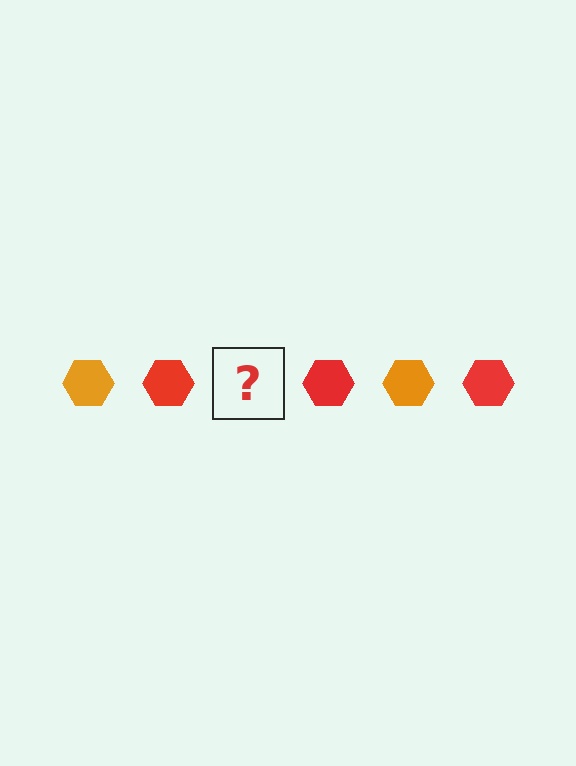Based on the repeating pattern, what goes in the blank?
The blank should be an orange hexagon.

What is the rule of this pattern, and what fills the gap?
The rule is that the pattern cycles through orange, red hexagons. The gap should be filled with an orange hexagon.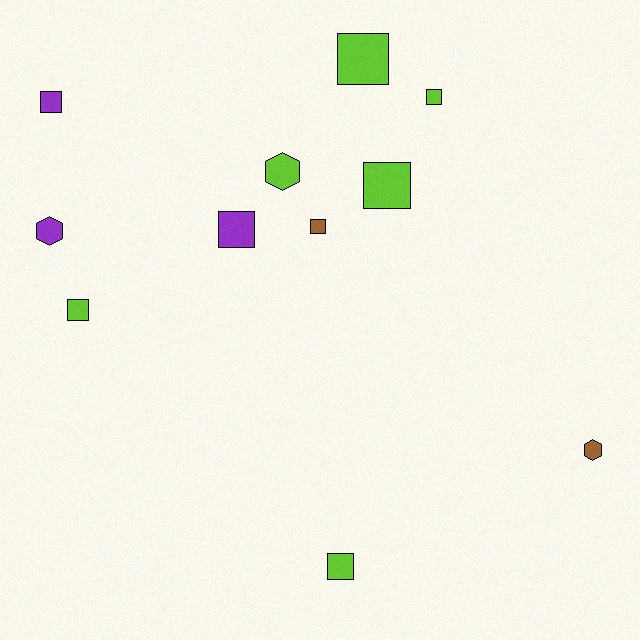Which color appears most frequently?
Lime, with 6 objects.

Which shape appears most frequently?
Square, with 8 objects.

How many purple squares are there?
There are 2 purple squares.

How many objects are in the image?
There are 11 objects.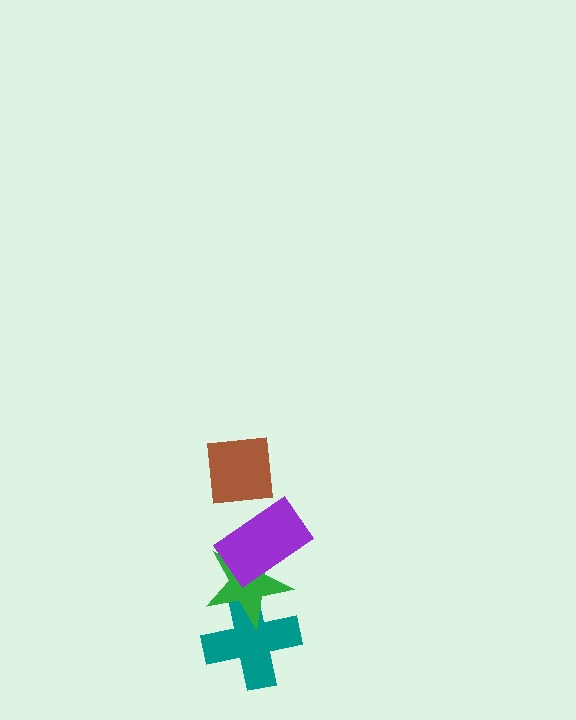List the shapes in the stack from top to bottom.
From top to bottom: the brown square, the purple rectangle, the green star, the teal cross.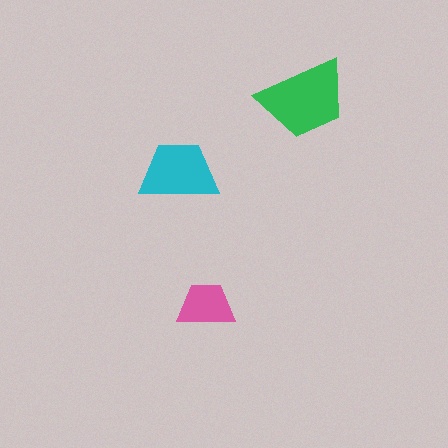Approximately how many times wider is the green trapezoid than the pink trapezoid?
About 1.5 times wider.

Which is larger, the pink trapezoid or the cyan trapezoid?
The cyan one.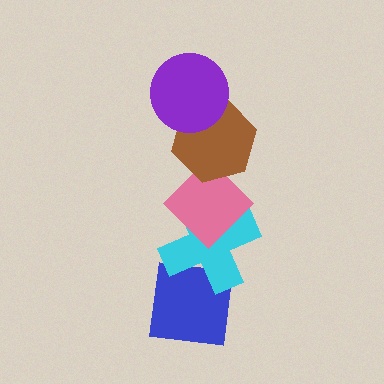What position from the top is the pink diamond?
The pink diamond is 3rd from the top.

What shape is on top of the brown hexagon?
The purple circle is on top of the brown hexagon.